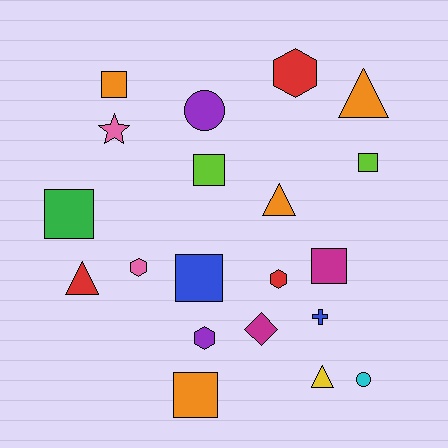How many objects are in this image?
There are 20 objects.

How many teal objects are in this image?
There are no teal objects.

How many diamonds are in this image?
There is 1 diamond.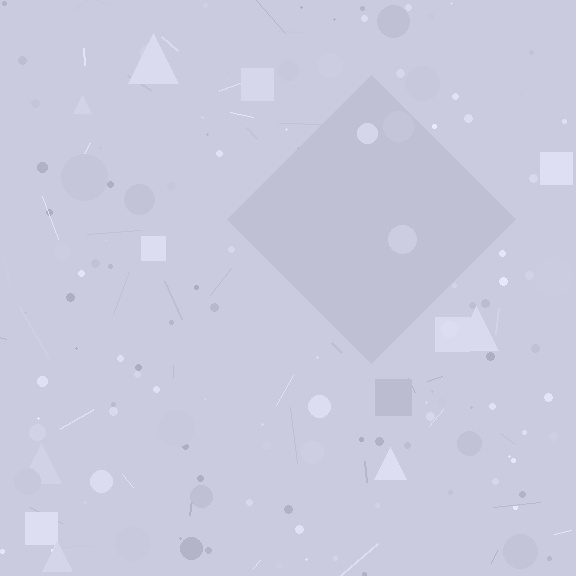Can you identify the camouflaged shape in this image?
The camouflaged shape is a diamond.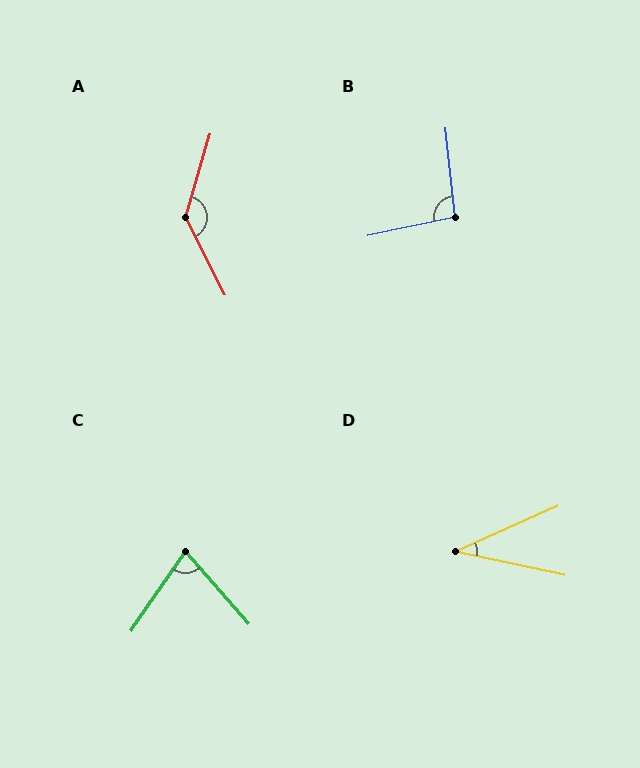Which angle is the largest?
A, at approximately 136 degrees.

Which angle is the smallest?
D, at approximately 36 degrees.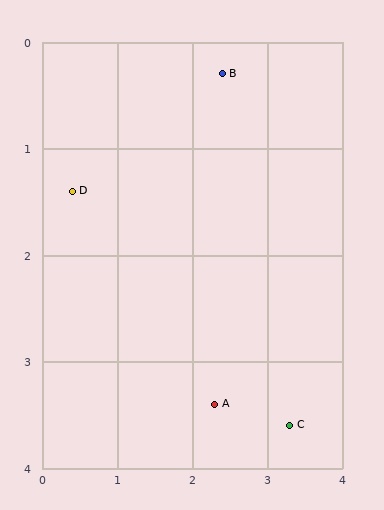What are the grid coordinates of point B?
Point B is at approximately (2.4, 0.3).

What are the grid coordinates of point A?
Point A is at approximately (2.3, 3.4).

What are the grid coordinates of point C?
Point C is at approximately (3.3, 3.6).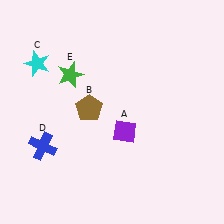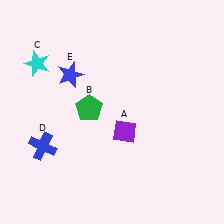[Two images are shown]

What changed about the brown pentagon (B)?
In Image 1, B is brown. In Image 2, it changed to green.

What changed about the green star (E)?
In Image 1, E is green. In Image 2, it changed to blue.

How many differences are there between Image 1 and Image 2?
There are 2 differences between the two images.